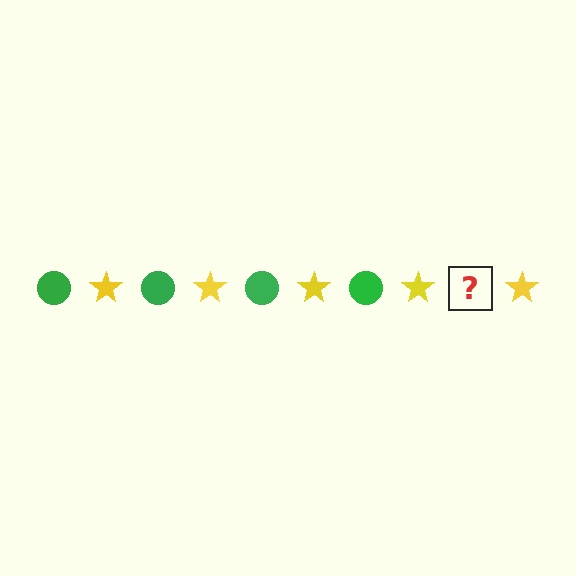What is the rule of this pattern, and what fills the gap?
The rule is that the pattern alternates between green circle and yellow star. The gap should be filled with a green circle.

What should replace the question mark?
The question mark should be replaced with a green circle.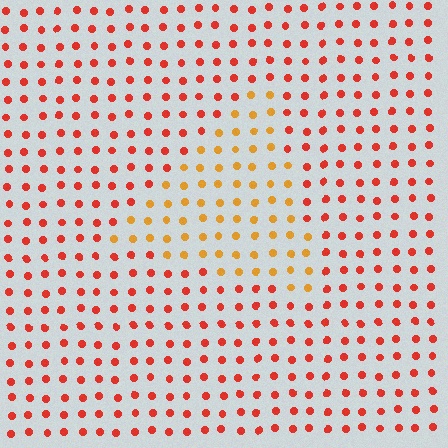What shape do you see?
I see a triangle.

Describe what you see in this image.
The image is filled with small red elements in a uniform arrangement. A triangle-shaped region is visible where the elements are tinted to a slightly different hue, forming a subtle color boundary.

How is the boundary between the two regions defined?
The boundary is defined purely by a slight shift in hue (about 35 degrees). Spacing, size, and orientation are identical on both sides.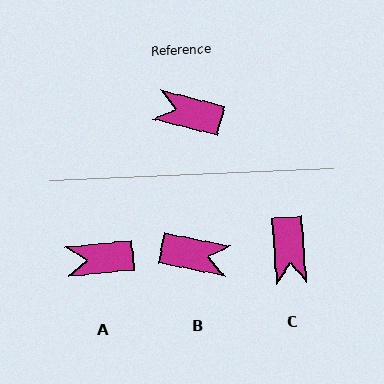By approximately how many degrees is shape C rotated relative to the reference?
Approximately 108 degrees counter-clockwise.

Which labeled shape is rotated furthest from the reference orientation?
B, about 178 degrees away.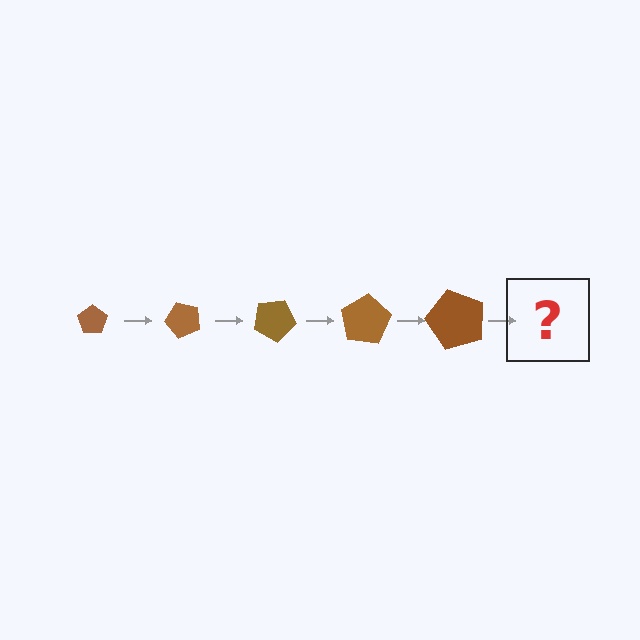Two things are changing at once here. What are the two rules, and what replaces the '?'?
The two rules are that the pentagon grows larger each step and it rotates 50 degrees each step. The '?' should be a pentagon, larger than the previous one and rotated 250 degrees from the start.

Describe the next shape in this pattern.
It should be a pentagon, larger than the previous one and rotated 250 degrees from the start.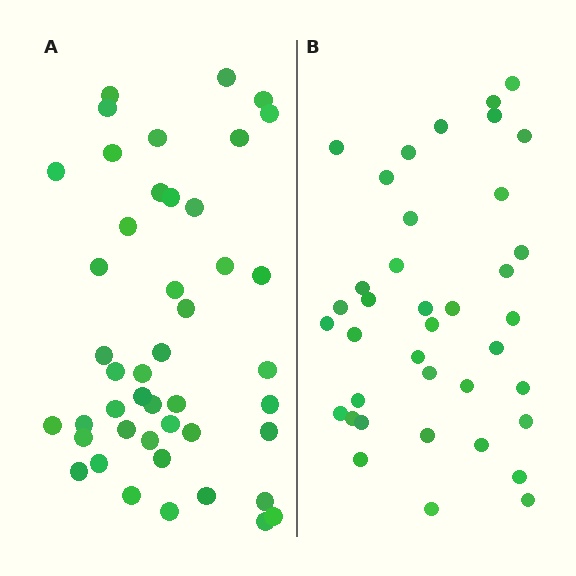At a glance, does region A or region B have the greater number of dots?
Region A (the left region) has more dots.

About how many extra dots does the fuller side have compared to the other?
Region A has roughly 8 or so more dots than region B.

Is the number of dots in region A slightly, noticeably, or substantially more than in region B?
Region A has only slightly more — the two regions are fairly close. The ratio is roughly 1.2 to 1.